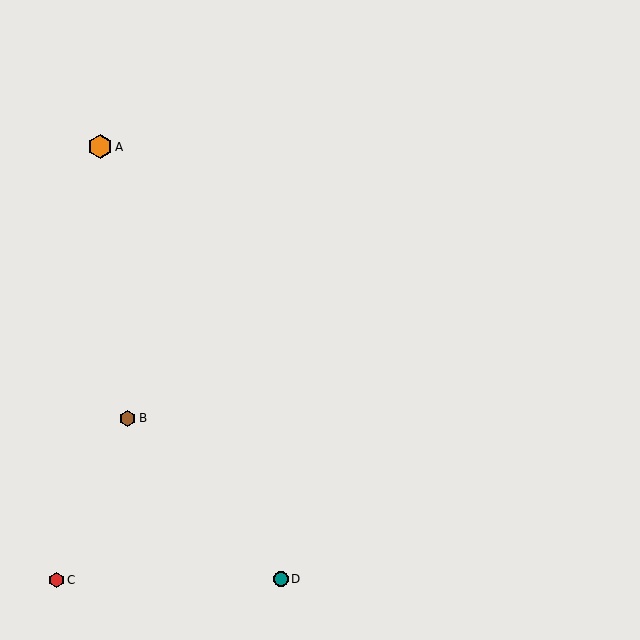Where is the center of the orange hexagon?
The center of the orange hexagon is at (100, 147).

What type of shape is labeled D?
Shape D is a teal circle.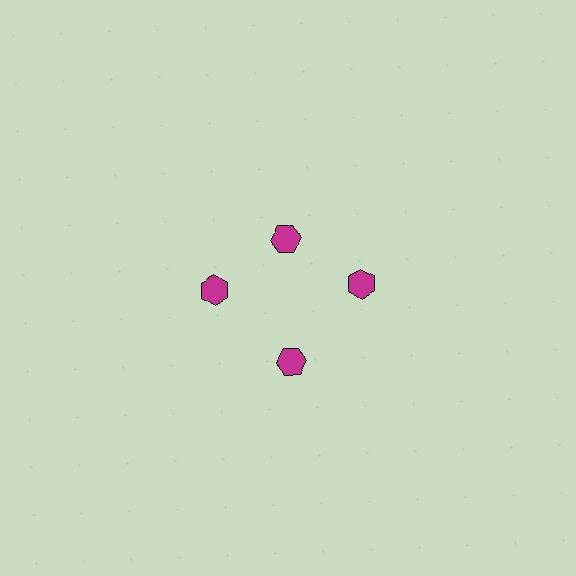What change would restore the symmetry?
The symmetry would be restored by moving it outward, back onto the ring so that all 4 hexagons sit at equal angles and equal distance from the center.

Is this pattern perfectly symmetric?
No. The 4 magenta hexagons are arranged in a ring, but one element near the 12 o'clock position is pulled inward toward the center, breaking the 4-fold rotational symmetry.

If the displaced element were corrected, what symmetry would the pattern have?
It would have 4-fold rotational symmetry — the pattern would map onto itself every 90 degrees.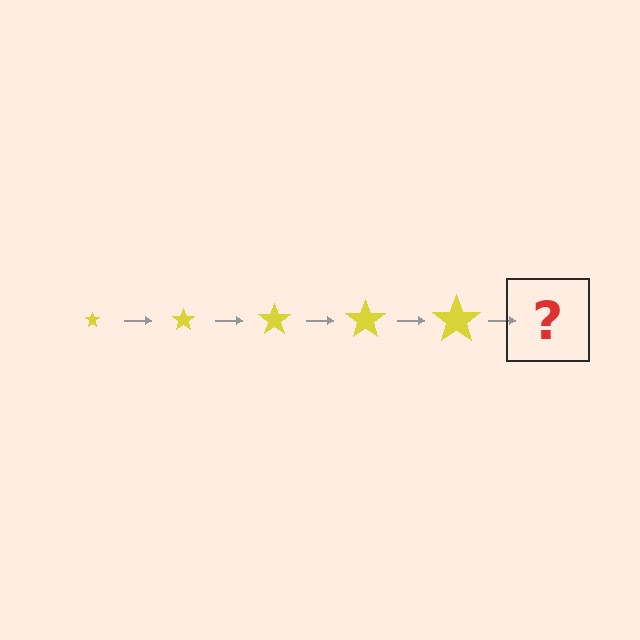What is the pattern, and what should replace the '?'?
The pattern is that the star gets progressively larger each step. The '?' should be a yellow star, larger than the previous one.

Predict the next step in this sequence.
The next step is a yellow star, larger than the previous one.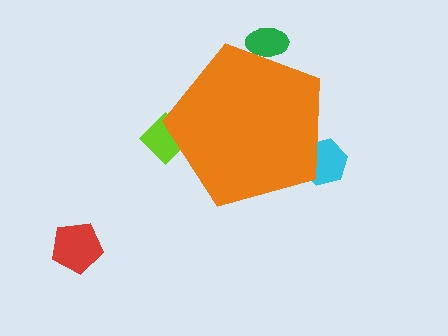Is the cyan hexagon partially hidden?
Yes, the cyan hexagon is partially hidden behind the orange pentagon.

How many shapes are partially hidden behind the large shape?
3 shapes are partially hidden.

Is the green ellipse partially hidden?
Yes, the green ellipse is partially hidden behind the orange pentagon.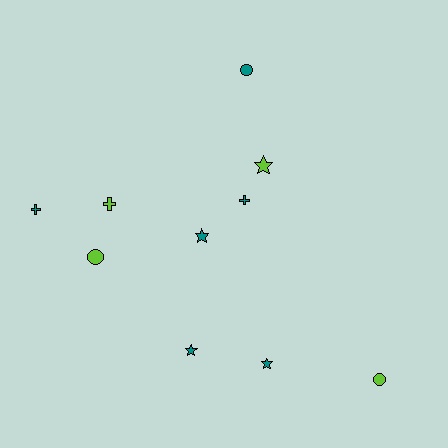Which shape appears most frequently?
Star, with 4 objects.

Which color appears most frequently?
Teal, with 6 objects.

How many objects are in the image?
There are 10 objects.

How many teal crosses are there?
There are 2 teal crosses.